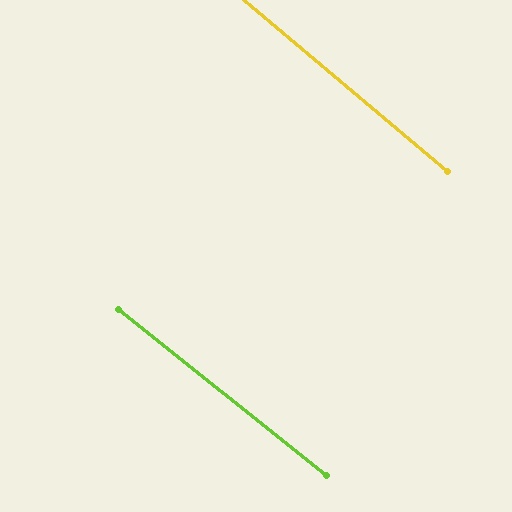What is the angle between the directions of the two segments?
Approximately 2 degrees.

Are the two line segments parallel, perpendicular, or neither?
Parallel — their directions differ by only 1.7°.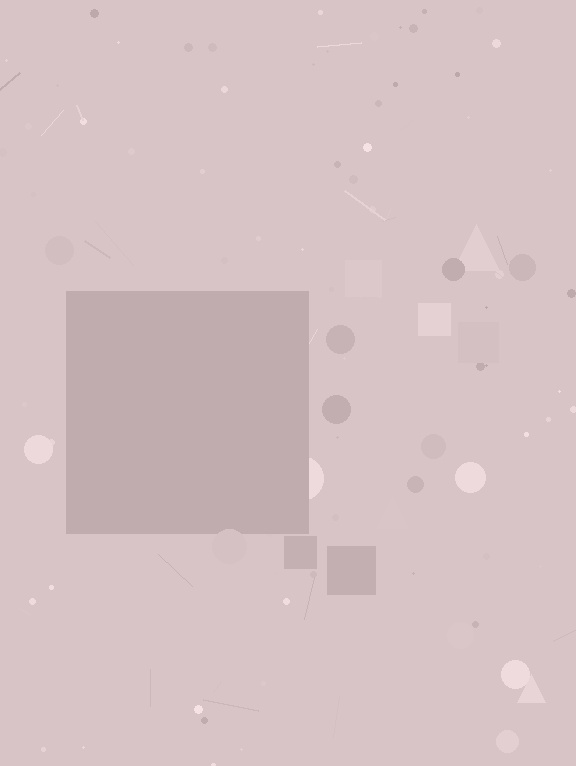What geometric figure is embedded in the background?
A square is embedded in the background.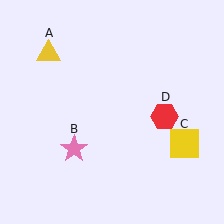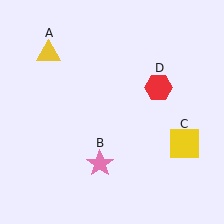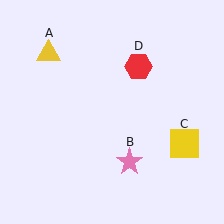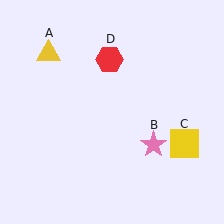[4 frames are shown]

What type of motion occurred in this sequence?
The pink star (object B), red hexagon (object D) rotated counterclockwise around the center of the scene.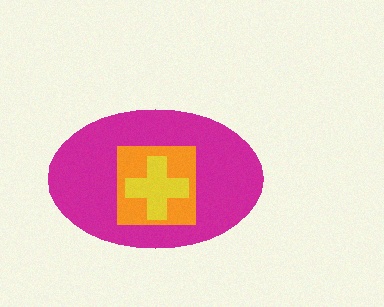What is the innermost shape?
The yellow cross.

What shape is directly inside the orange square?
The yellow cross.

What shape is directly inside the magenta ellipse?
The orange square.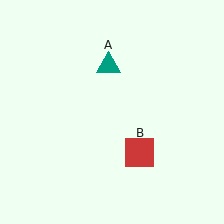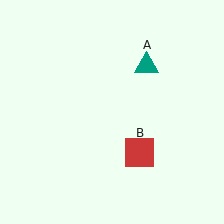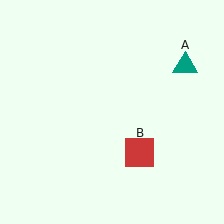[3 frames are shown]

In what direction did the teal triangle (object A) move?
The teal triangle (object A) moved right.